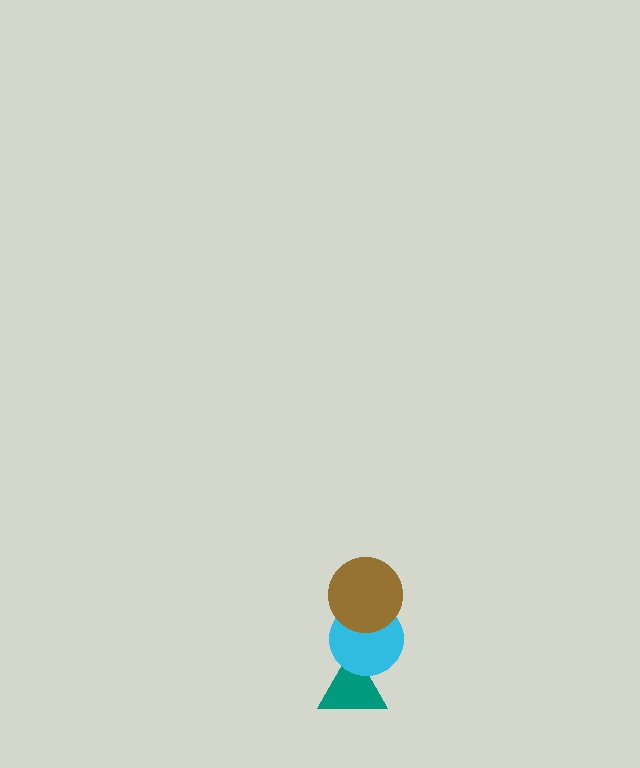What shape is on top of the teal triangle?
The cyan circle is on top of the teal triangle.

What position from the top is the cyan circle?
The cyan circle is 2nd from the top.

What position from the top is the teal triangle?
The teal triangle is 3rd from the top.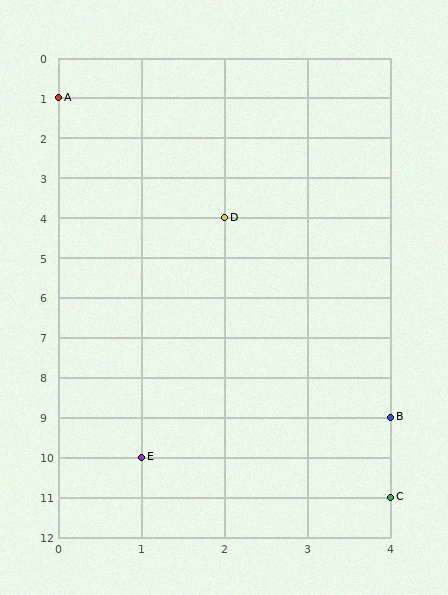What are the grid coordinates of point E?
Point E is at grid coordinates (1, 10).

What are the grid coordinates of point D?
Point D is at grid coordinates (2, 4).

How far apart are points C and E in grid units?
Points C and E are 3 columns and 1 row apart (about 3.2 grid units diagonally).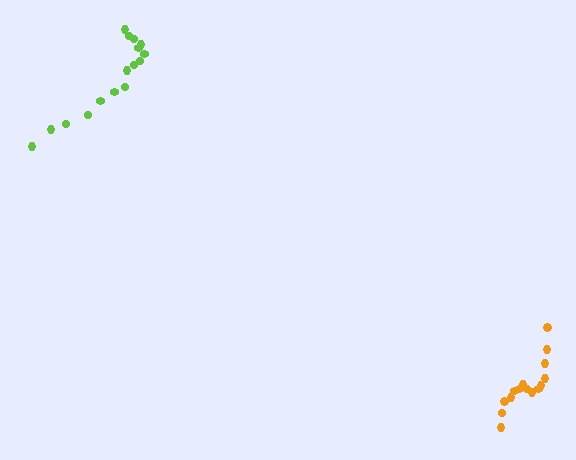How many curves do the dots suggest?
There are 2 distinct paths.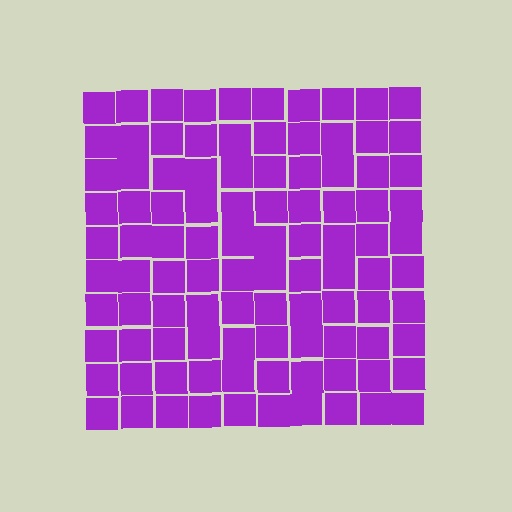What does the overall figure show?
The overall figure shows a square.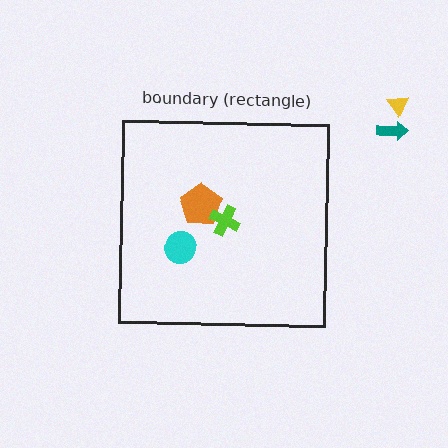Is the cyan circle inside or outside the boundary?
Inside.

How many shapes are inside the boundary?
3 inside, 2 outside.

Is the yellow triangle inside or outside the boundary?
Outside.